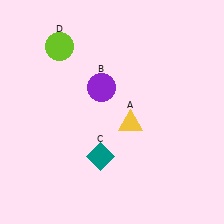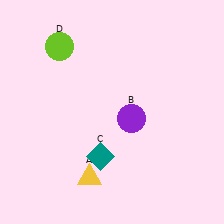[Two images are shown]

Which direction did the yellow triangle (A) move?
The yellow triangle (A) moved down.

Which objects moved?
The objects that moved are: the yellow triangle (A), the purple circle (B).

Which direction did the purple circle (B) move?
The purple circle (B) moved down.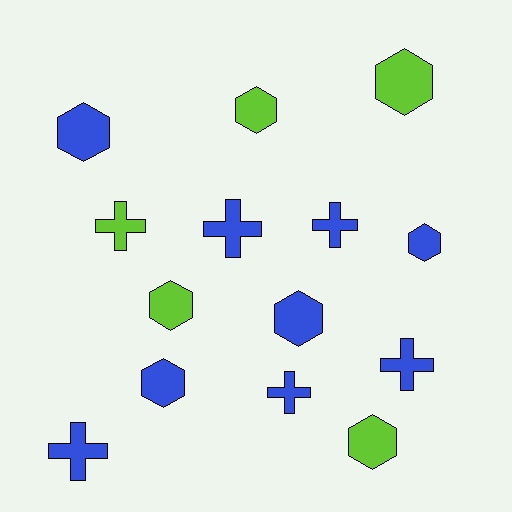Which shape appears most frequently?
Hexagon, with 8 objects.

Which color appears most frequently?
Blue, with 9 objects.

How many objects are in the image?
There are 14 objects.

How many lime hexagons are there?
There are 4 lime hexagons.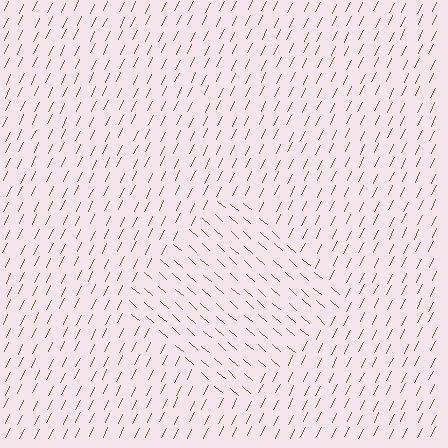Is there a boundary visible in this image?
Yes, there is a texture boundary formed by a change in line orientation.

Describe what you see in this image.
The image is filled with small brown line segments. A diamond region in the image has lines oriented differently from the surrounding lines, creating a visible texture boundary.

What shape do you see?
I see a diamond.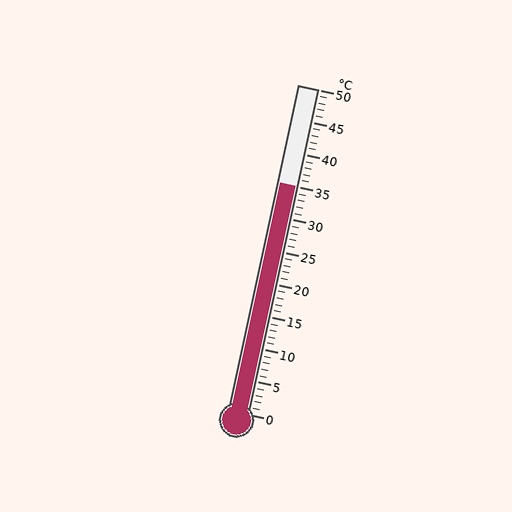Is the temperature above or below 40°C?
The temperature is below 40°C.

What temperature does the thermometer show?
The thermometer shows approximately 35°C.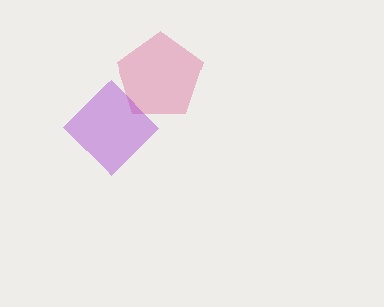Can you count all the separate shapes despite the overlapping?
Yes, there are 2 separate shapes.